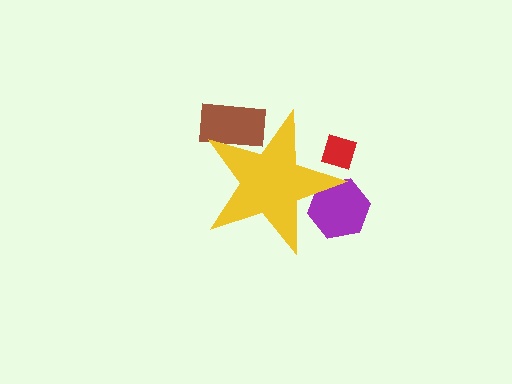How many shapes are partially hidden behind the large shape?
3 shapes are partially hidden.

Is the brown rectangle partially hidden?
Yes, the brown rectangle is partially hidden behind the yellow star.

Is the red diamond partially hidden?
Yes, the red diamond is partially hidden behind the yellow star.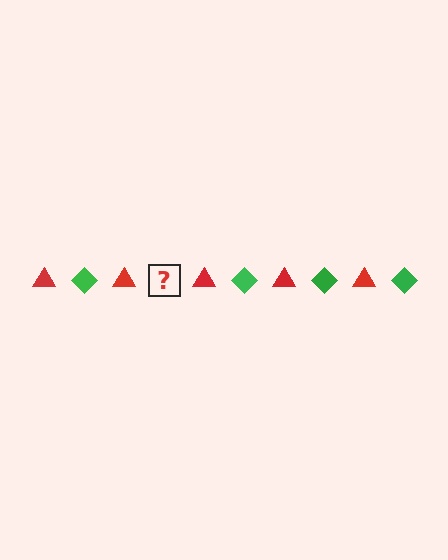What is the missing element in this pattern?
The missing element is a green diamond.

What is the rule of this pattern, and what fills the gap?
The rule is that the pattern alternates between red triangle and green diamond. The gap should be filled with a green diamond.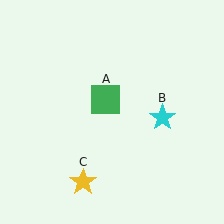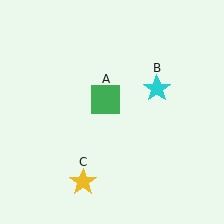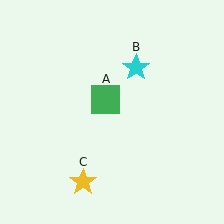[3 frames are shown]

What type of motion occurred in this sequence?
The cyan star (object B) rotated counterclockwise around the center of the scene.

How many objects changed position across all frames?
1 object changed position: cyan star (object B).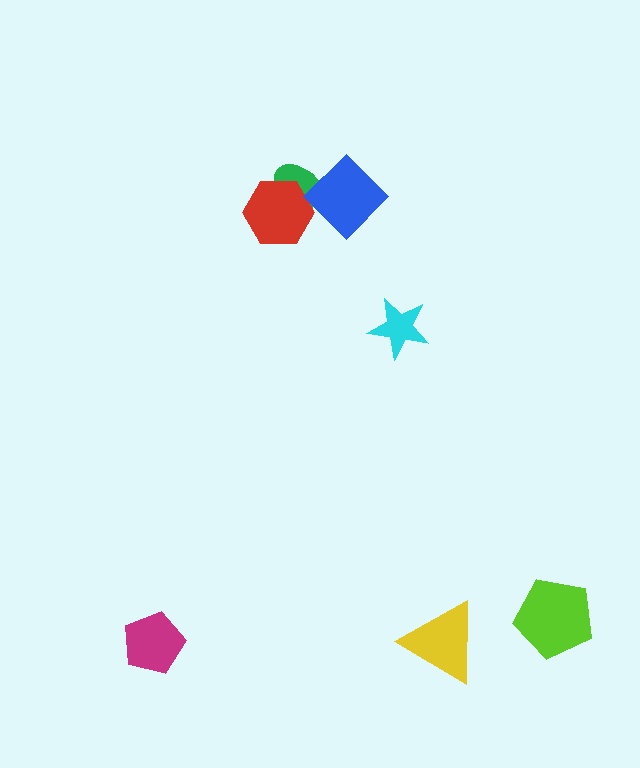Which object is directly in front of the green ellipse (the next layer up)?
The red hexagon is directly in front of the green ellipse.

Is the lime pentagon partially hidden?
No, no other shape covers it.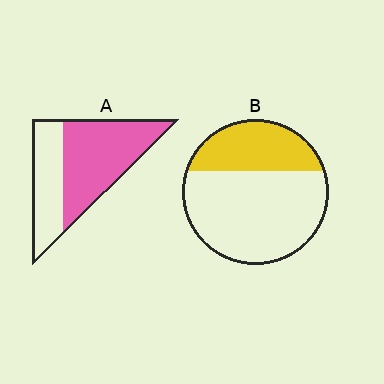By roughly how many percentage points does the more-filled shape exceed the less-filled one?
By roughly 30 percentage points (A over B).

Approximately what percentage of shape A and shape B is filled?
A is approximately 60% and B is approximately 30%.